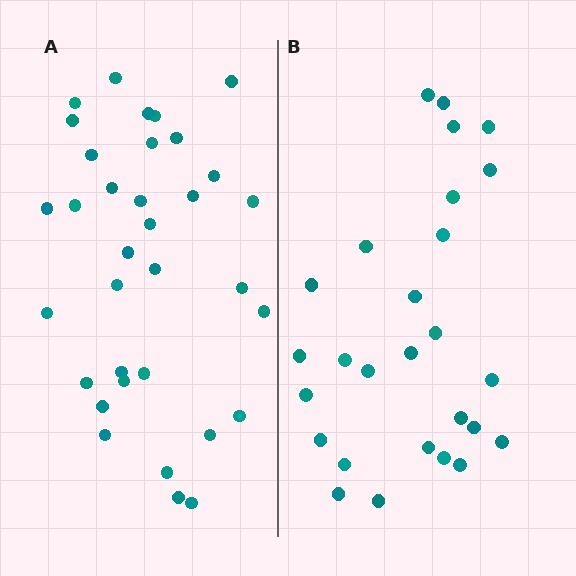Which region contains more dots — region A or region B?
Region A (the left region) has more dots.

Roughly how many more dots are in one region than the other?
Region A has roughly 8 or so more dots than region B.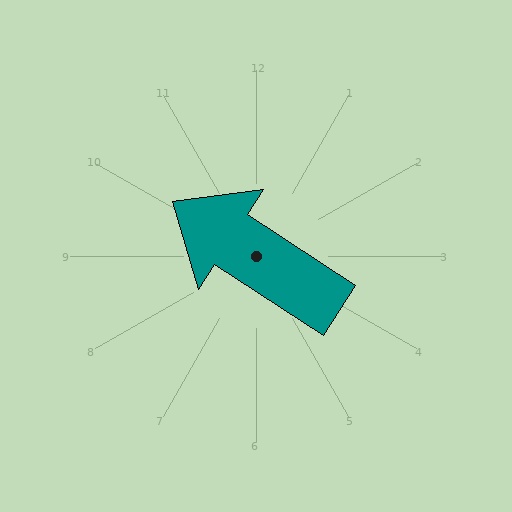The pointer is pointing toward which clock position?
Roughly 10 o'clock.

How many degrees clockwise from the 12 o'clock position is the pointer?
Approximately 303 degrees.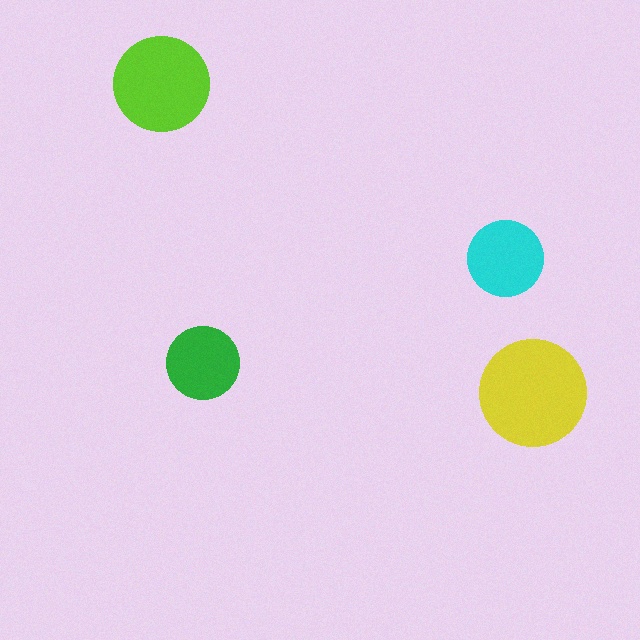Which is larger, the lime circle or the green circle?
The lime one.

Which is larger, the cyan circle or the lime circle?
The lime one.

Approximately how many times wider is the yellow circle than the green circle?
About 1.5 times wider.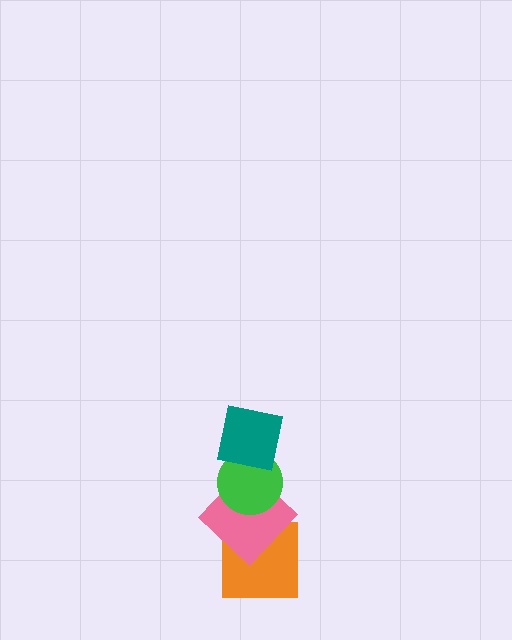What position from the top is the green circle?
The green circle is 2nd from the top.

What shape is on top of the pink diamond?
The green circle is on top of the pink diamond.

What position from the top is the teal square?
The teal square is 1st from the top.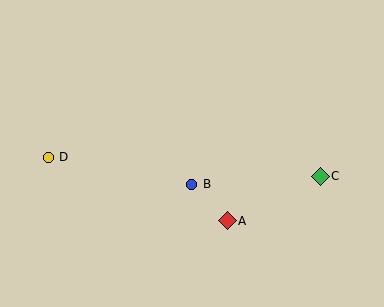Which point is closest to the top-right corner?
Point C is closest to the top-right corner.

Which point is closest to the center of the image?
Point B at (192, 184) is closest to the center.